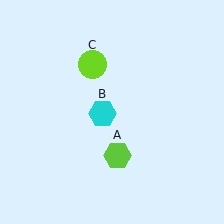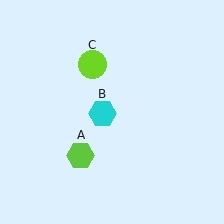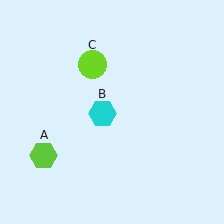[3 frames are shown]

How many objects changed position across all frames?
1 object changed position: lime hexagon (object A).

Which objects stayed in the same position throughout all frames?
Cyan hexagon (object B) and lime circle (object C) remained stationary.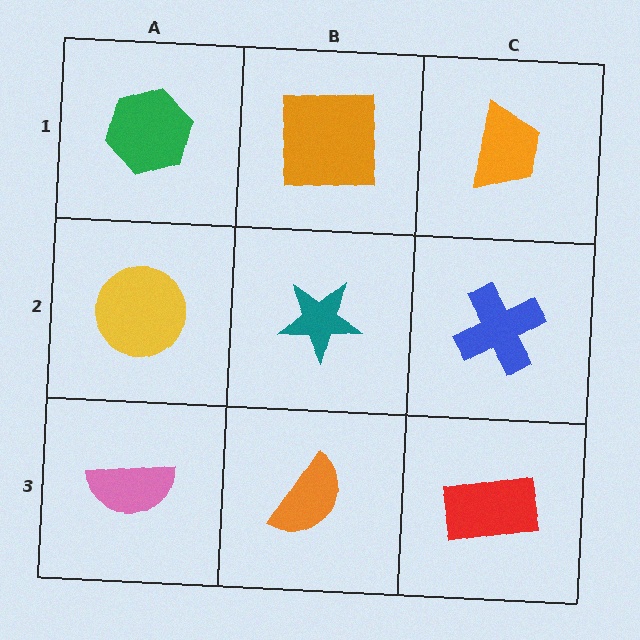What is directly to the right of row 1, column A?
An orange square.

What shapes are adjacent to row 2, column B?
An orange square (row 1, column B), an orange semicircle (row 3, column B), a yellow circle (row 2, column A), a blue cross (row 2, column C).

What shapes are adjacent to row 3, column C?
A blue cross (row 2, column C), an orange semicircle (row 3, column B).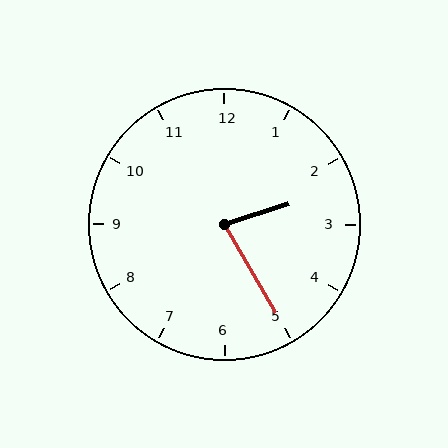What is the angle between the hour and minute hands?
Approximately 78 degrees.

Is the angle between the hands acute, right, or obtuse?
It is acute.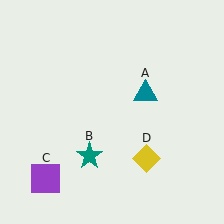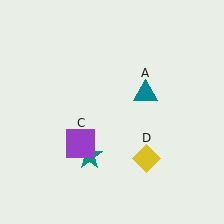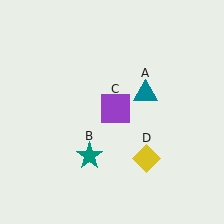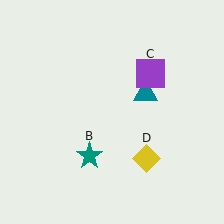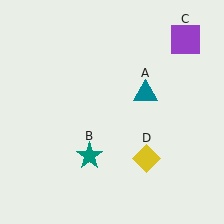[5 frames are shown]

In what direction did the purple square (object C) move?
The purple square (object C) moved up and to the right.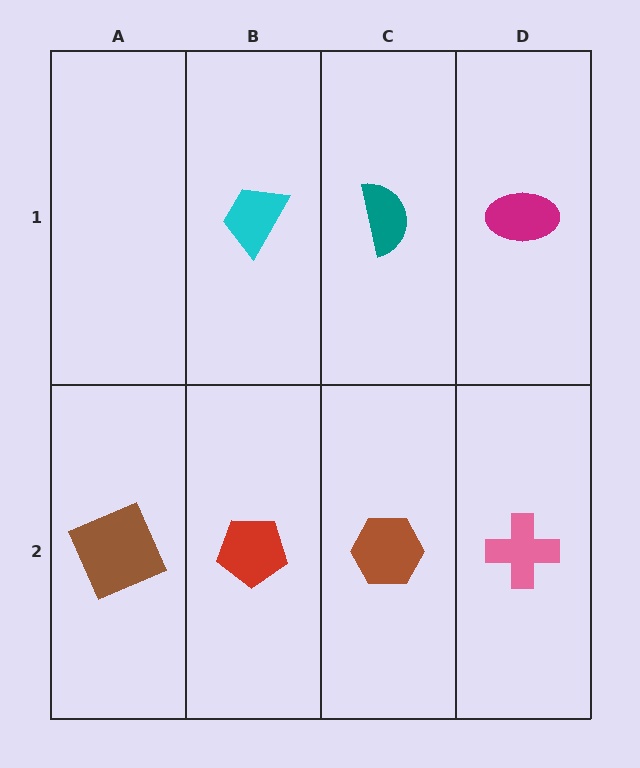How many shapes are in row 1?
3 shapes.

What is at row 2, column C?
A brown hexagon.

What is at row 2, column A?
A brown square.